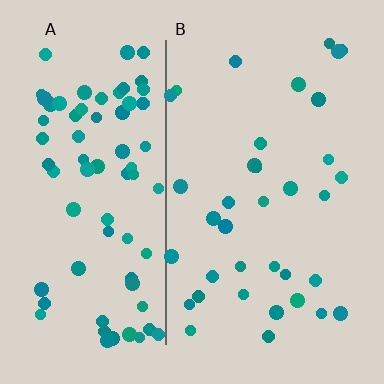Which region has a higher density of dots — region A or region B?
A (the left).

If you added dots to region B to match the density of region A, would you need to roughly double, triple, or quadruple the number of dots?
Approximately double.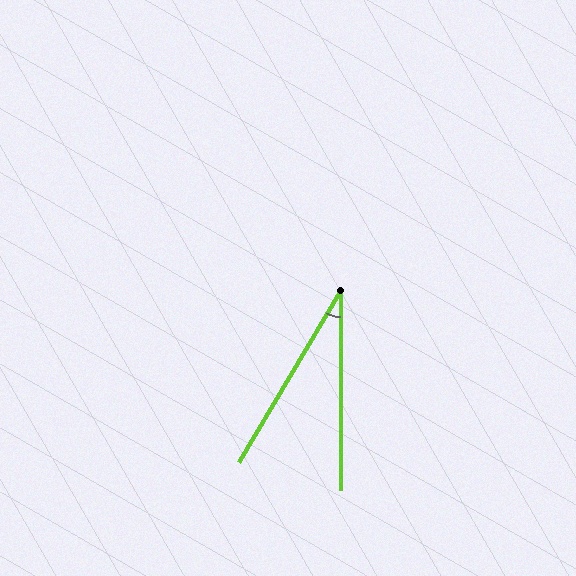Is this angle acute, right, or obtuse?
It is acute.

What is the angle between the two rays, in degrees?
Approximately 31 degrees.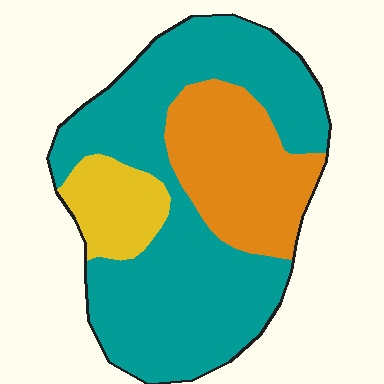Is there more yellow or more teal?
Teal.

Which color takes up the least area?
Yellow, at roughly 10%.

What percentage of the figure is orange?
Orange takes up between a quarter and a half of the figure.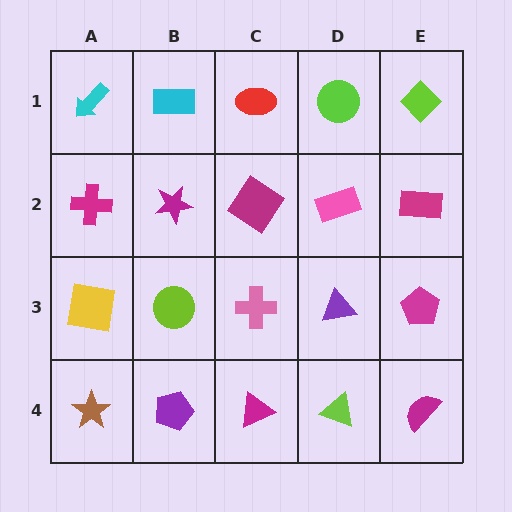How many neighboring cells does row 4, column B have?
3.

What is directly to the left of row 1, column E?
A lime circle.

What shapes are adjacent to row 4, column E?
A magenta pentagon (row 3, column E), a lime triangle (row 4, column D).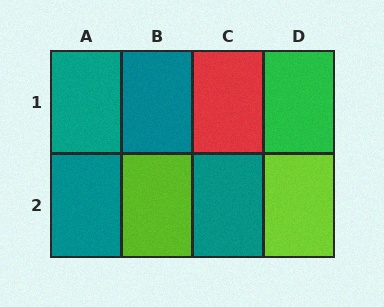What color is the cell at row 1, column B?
Teal.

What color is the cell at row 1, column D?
Green.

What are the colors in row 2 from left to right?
Teal, lime, teal, lime.